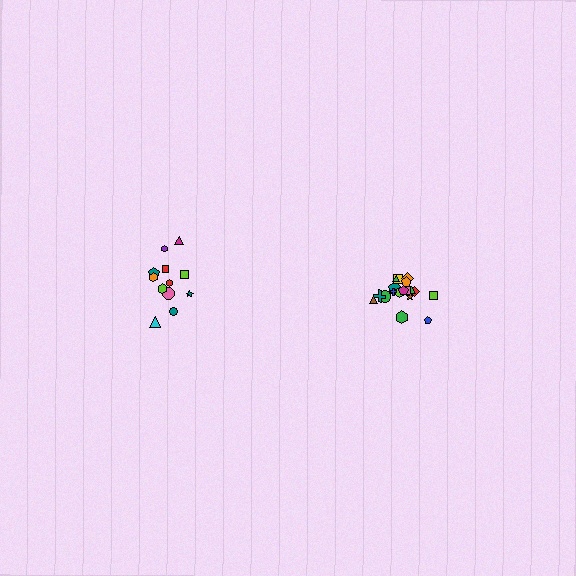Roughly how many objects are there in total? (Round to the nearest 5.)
Roughly 30 objects in total.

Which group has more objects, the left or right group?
The right group.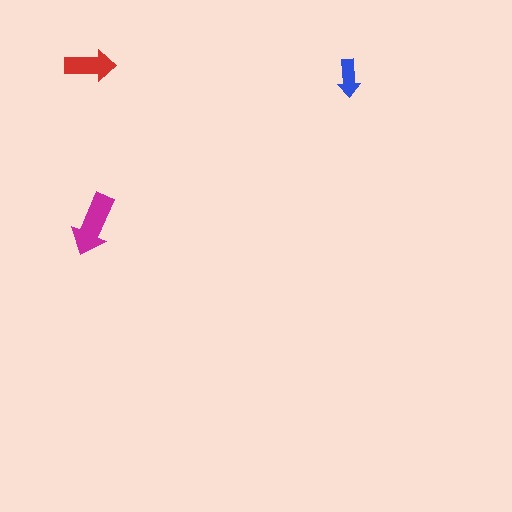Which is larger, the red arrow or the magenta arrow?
The magenta one.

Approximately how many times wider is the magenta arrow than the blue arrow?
About 1.5 times wider.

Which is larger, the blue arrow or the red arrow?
The red one.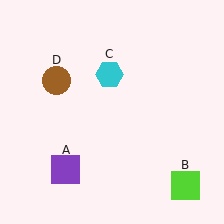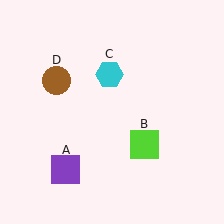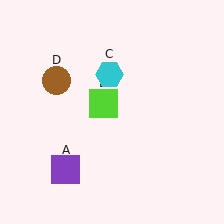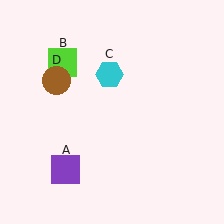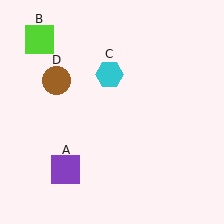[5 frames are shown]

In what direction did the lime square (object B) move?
The lime square (object B) moved up and to the left.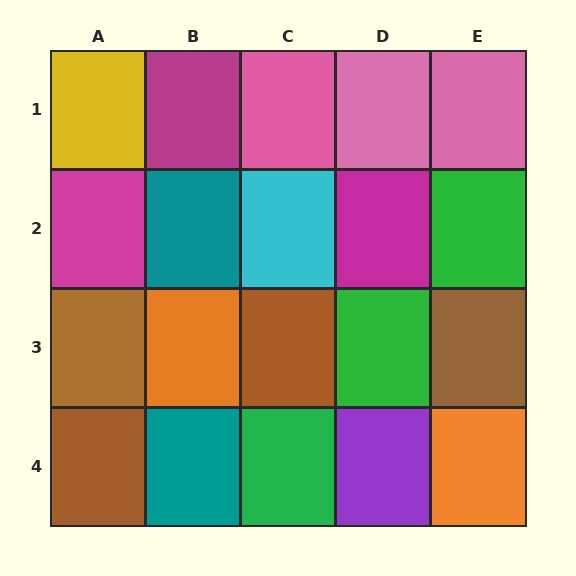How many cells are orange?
2 cells are orange.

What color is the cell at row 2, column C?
Cyan.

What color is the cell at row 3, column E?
Brown.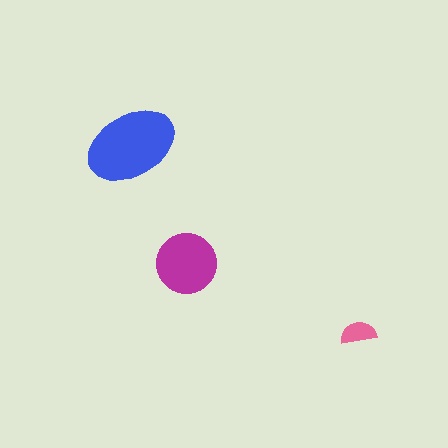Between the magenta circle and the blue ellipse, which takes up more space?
The blue ellipse.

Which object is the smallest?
The pink semicircle.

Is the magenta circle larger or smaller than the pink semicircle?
Larger.